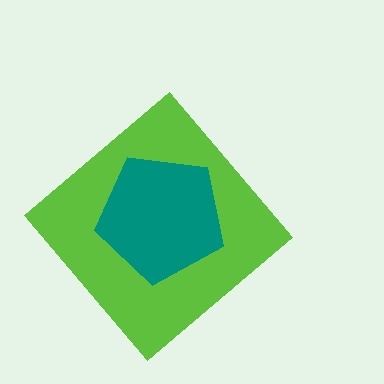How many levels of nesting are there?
2.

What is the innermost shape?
The teal pentagon.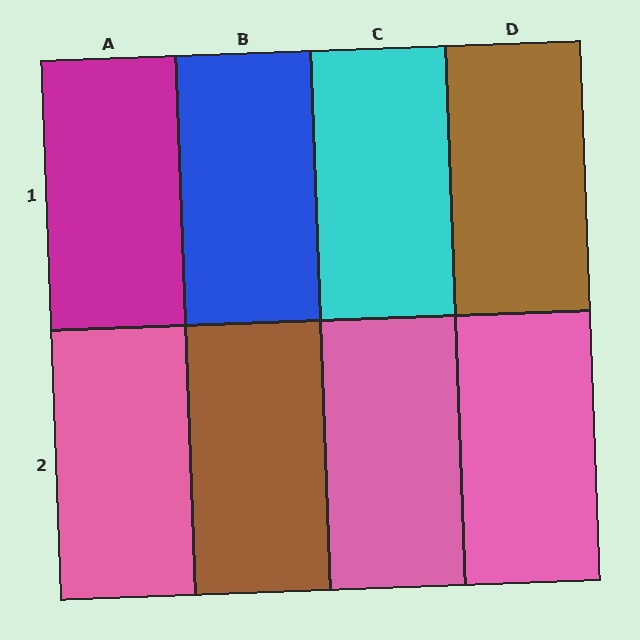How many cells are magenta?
1 cell is magenta.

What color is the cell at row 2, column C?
Pink.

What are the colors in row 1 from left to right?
Magenta, blue, cyan, brown.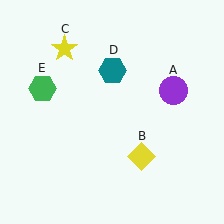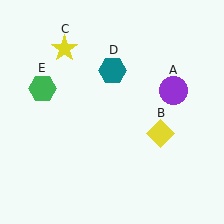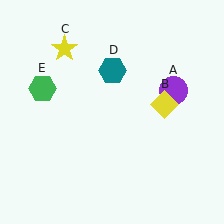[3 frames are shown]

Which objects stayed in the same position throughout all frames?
Purple circle (object A) and yellow star (object C) and teal hexagon (object D) and green hexagon (object E) remained stationary.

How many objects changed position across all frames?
1 object changed position: yellow diamond (object B).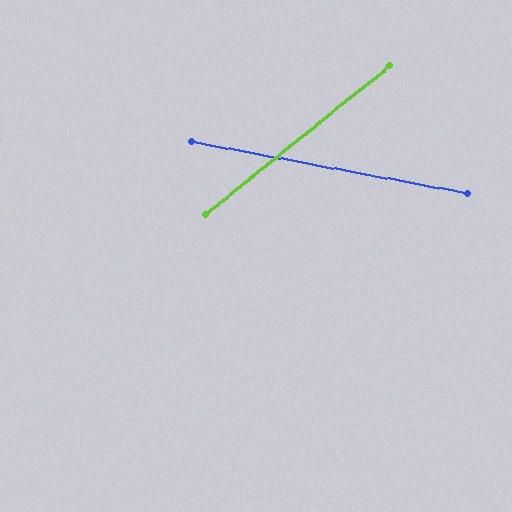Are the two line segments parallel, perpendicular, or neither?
Neither parallel nor perpendicular — they differ by about 50°.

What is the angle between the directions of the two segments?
Approximately 50 degrees.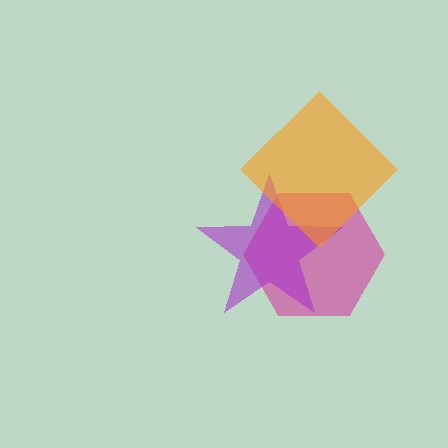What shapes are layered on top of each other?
The layered shapes are: a magenta hexagon, a purple star, an orange diamond.